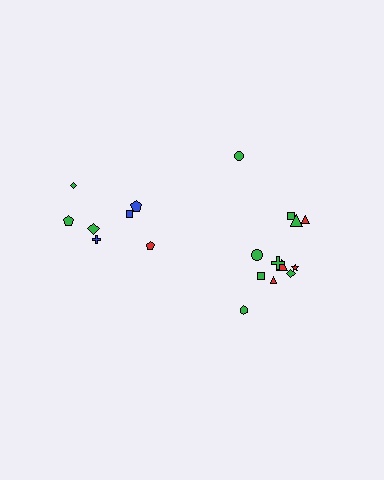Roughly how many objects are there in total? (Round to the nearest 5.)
Roughly 20 objects in total.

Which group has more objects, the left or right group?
The right group.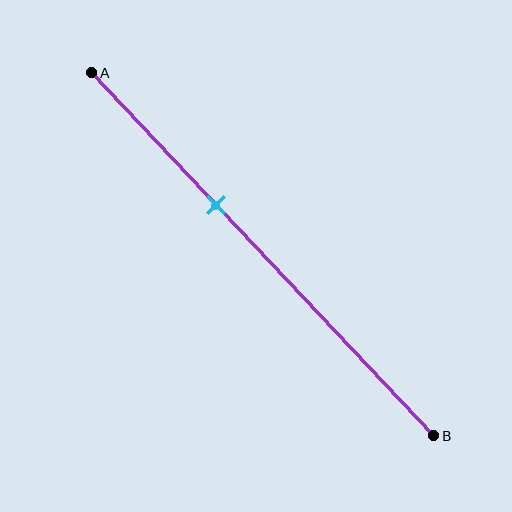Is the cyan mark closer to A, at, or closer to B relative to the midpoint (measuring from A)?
The cyan mark is closer to point A than the midpoint of segment AB.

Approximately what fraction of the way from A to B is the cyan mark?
The cyan mark is approximately 35% of the way from A to B.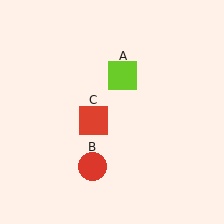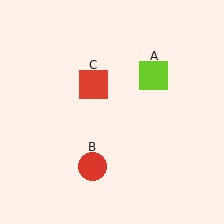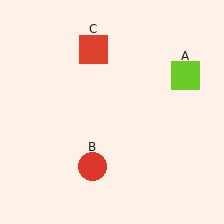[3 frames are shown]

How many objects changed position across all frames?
2 objects changed position: lime square (object A), red square (object C).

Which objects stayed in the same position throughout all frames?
Red circle (object B) remained stationary.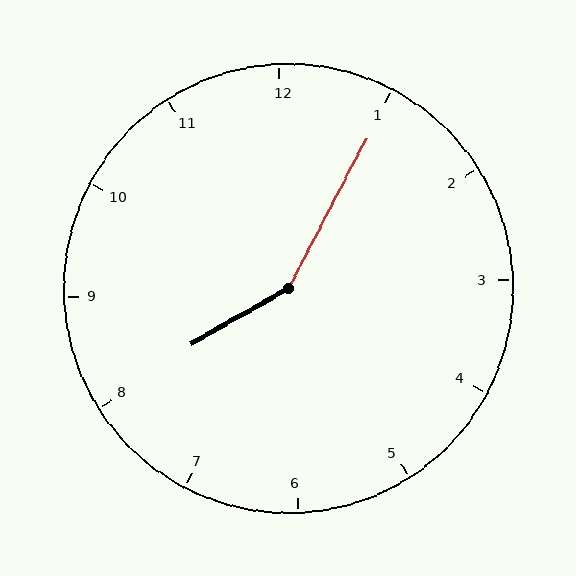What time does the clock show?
8:05.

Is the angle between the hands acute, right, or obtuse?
It is obtuse.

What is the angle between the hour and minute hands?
Approximately 148 degrees.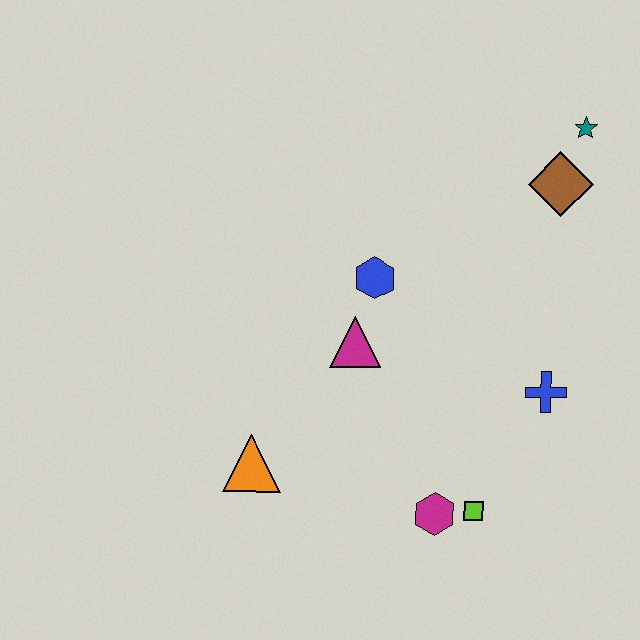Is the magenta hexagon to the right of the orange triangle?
Yes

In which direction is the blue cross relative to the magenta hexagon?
The blue cross is above the magenta hexagon.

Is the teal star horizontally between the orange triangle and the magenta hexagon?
No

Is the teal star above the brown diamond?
Yes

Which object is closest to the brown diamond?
The teal star is closest to the brown diamond.